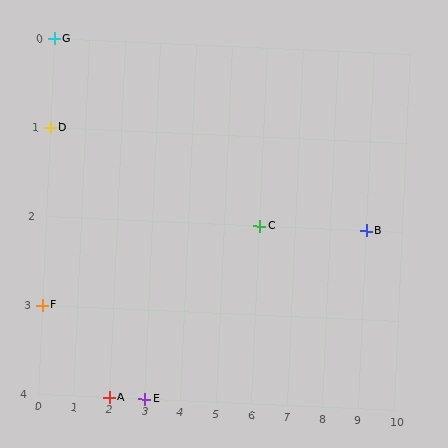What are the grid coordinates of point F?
Point F is at grid coordinates (0, 3).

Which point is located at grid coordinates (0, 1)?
Point D is at (0, 1).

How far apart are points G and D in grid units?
Points G and D are 1 row apart.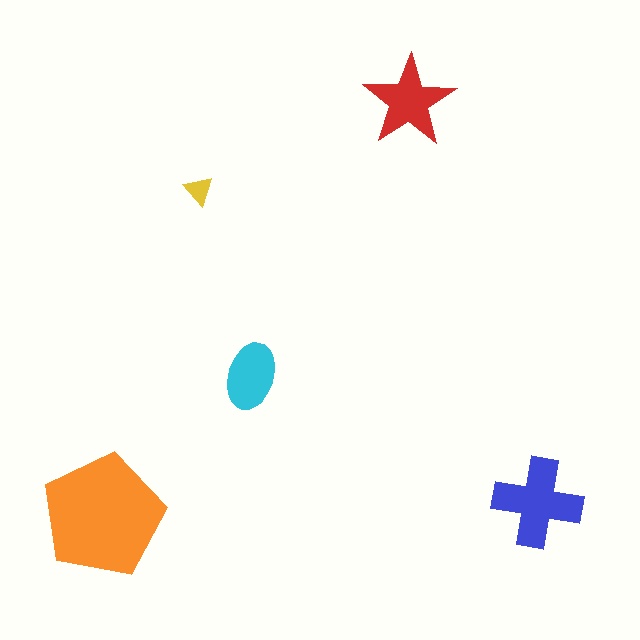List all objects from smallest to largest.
The yellow triangle, the cyan ellipse, the red star, the blue cross, the orange pentagon.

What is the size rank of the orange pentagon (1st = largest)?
1st.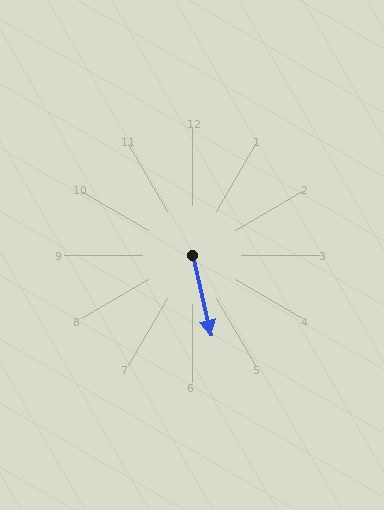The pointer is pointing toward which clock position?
Roughly 6 o'clock.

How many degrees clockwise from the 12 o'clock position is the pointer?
Approximately 167 degrees.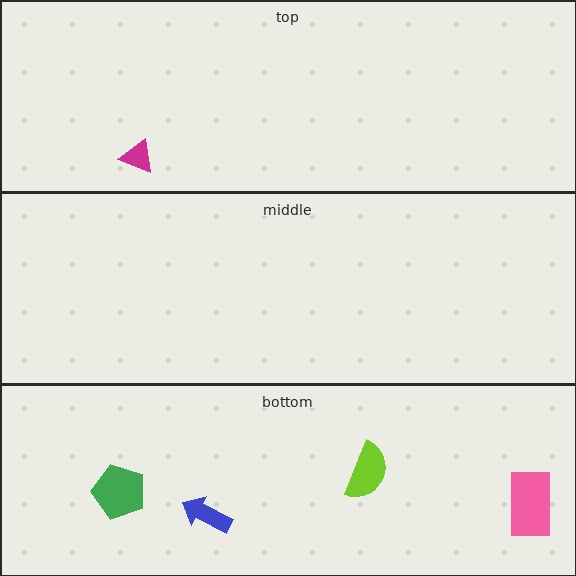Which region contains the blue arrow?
The bottom region.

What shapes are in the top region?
The magenta triangle.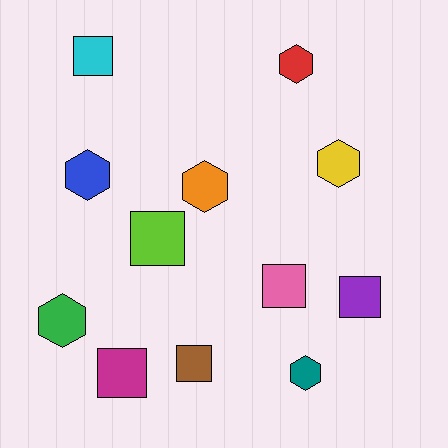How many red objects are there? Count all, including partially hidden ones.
There is 1 red object.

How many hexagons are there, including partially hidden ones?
There are 6 hexagons.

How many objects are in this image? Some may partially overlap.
There are 12 objects.